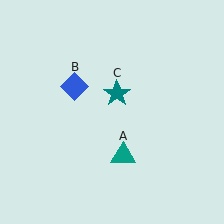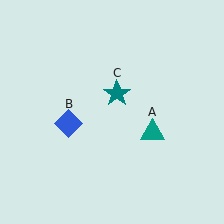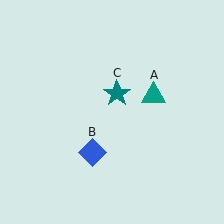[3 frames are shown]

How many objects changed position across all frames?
2 objects changed position: teal triangle (object A), blue diamond (object B).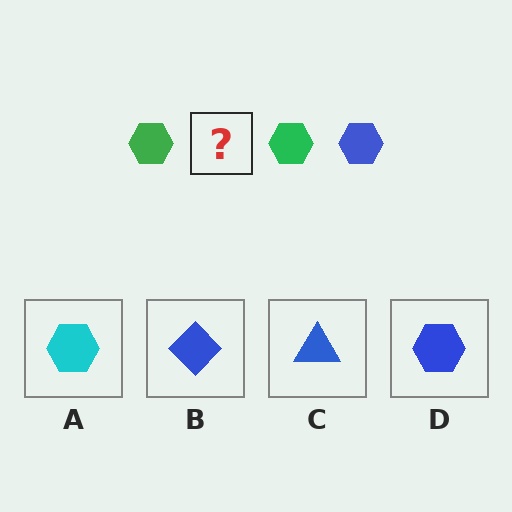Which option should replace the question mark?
Option D.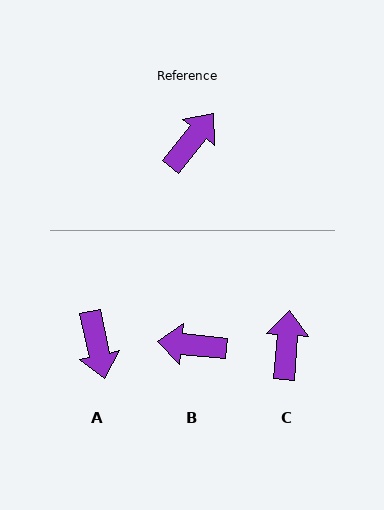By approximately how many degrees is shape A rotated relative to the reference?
Approximately 129 degrees clockwise.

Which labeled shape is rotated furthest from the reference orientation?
A, about 129 degrees away.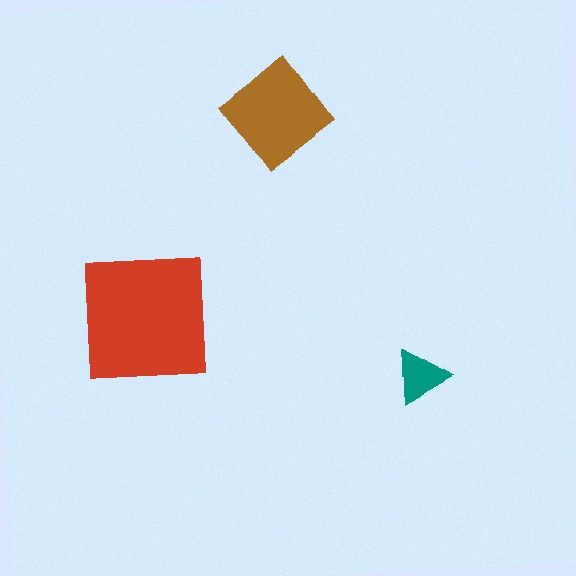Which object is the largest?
The red square.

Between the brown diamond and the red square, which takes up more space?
The red square.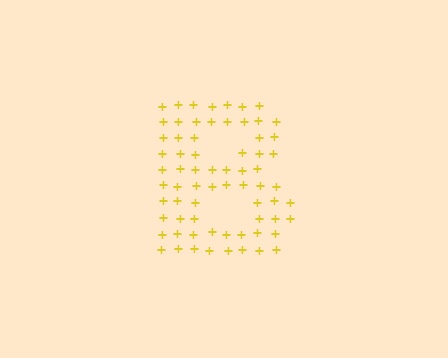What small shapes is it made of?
It is made of small plus signs.